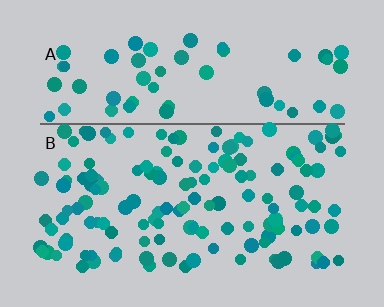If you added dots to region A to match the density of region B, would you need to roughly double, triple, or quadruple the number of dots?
Approximately double.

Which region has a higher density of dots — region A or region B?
B (the bottom).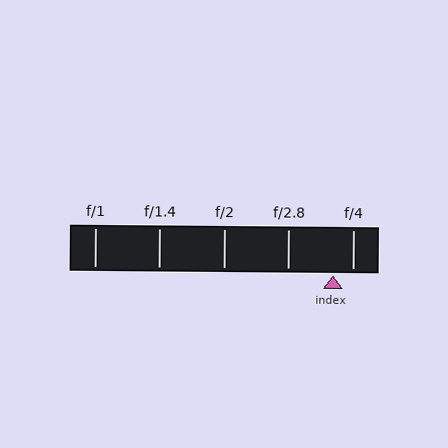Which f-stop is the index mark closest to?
The index mark is closest to f/4.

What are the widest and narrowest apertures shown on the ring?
The widest aperture shown is f/1 and the narrowest is f/4.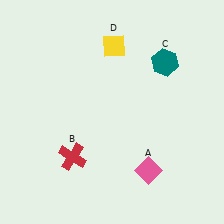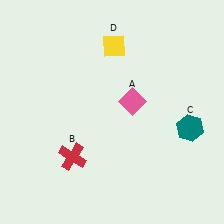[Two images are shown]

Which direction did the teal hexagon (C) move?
The teal hexagon (C) moved down.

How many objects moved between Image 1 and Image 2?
2 objects moved between the two images.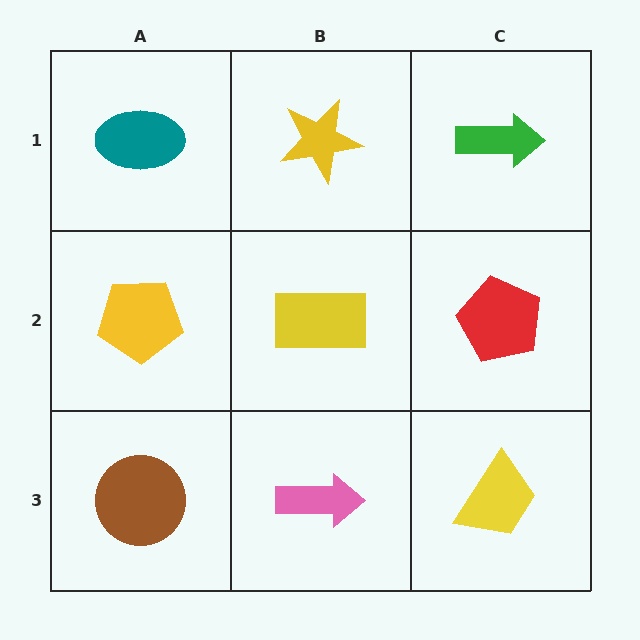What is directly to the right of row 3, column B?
A yellow trapezoid.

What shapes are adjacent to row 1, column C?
A red pentagon (row 2, column C), a yellow star (row 1, column B).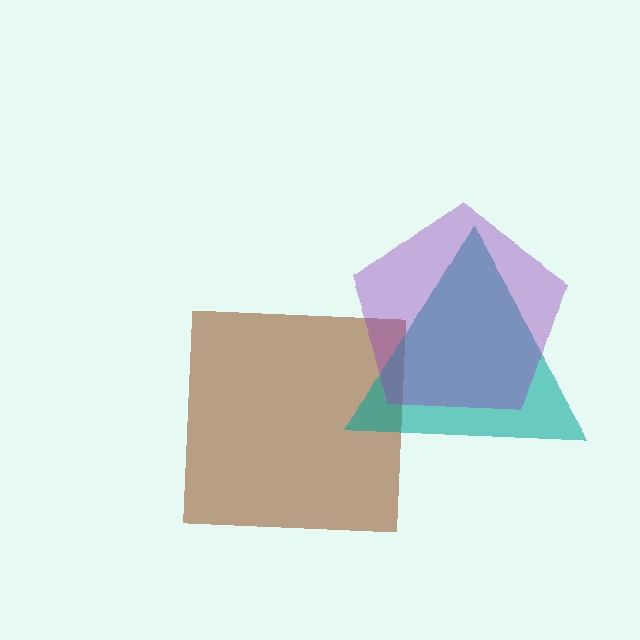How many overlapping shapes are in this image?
There are 3 overlapping shapes in the image.